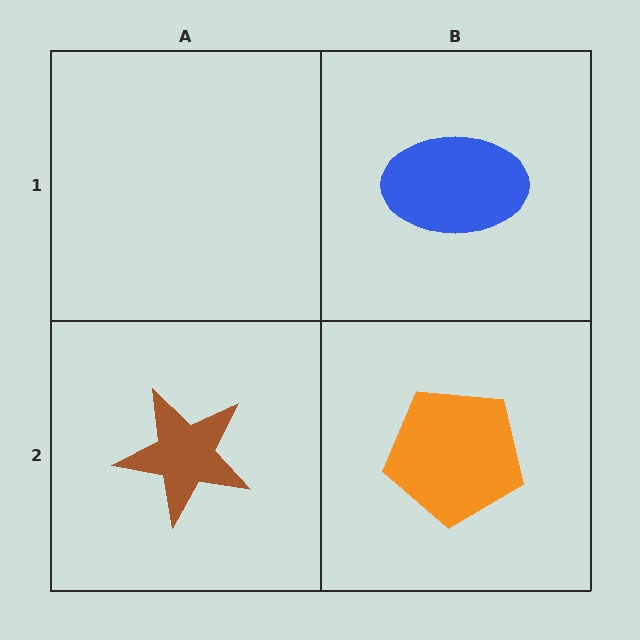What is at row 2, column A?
A brown star.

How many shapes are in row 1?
1 shape.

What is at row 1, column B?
A blue ellipse.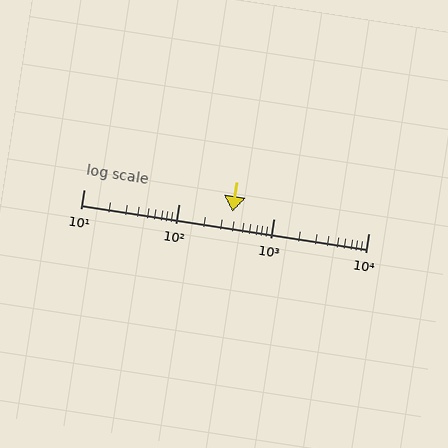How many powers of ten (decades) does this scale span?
The scale spans 3 decades, from 10 to 10000.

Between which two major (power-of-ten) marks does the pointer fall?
The pointer is between 100 and 1000.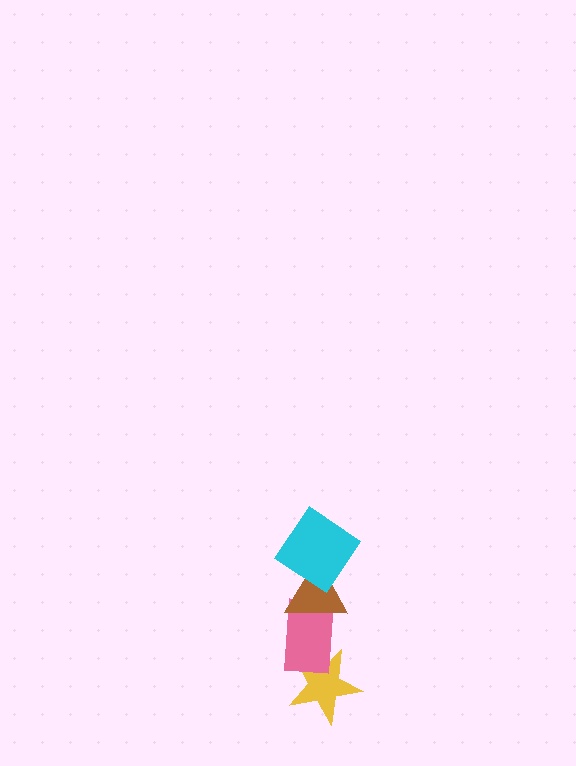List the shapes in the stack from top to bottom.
From top to bottom: the cyan diamond, the brown triangle, the pink rectangle, the yellow star.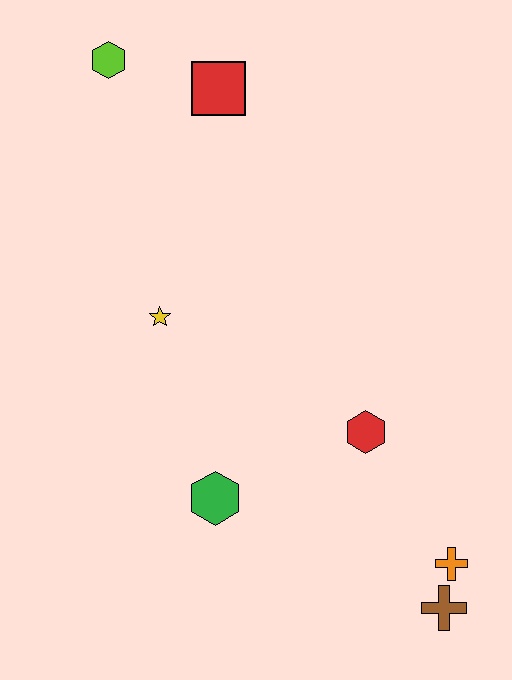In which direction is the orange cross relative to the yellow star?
The orange cross is to the right of the yellow star.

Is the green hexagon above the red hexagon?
No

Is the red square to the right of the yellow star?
Yes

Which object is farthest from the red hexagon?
The lime hexagon is farthest from the red hexagon.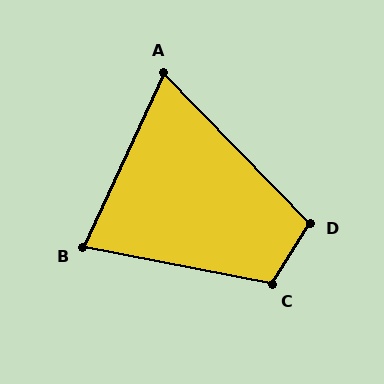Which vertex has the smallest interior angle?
A, at approximately 69 degrees.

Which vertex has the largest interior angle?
C, at approximately 111 degrees.